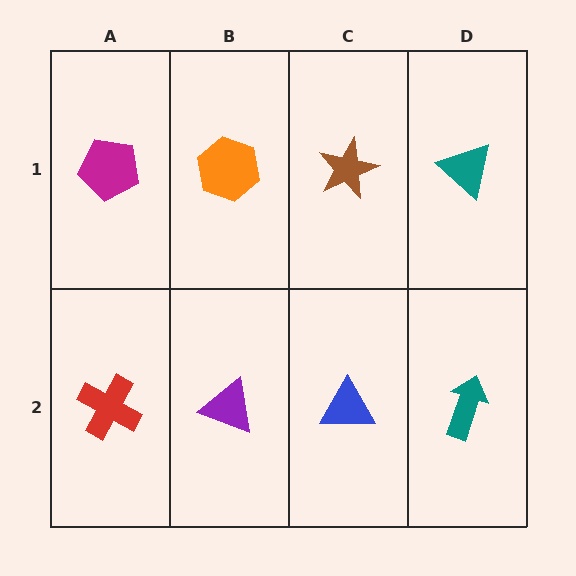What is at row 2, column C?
A blue triangle.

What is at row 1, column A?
A magenta pentagon.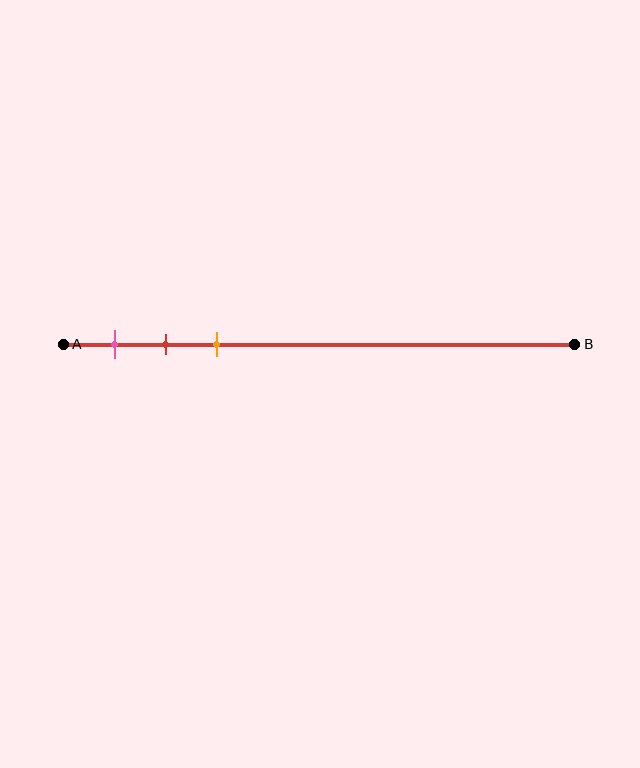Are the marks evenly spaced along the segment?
Yes, the marks are approximately evenly spaced.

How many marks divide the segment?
There are 3 marks dividing the segment.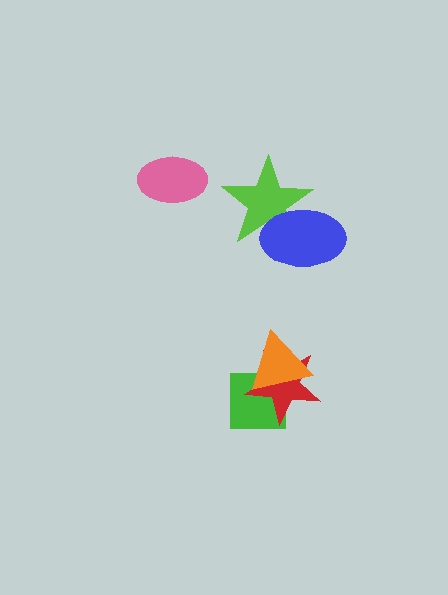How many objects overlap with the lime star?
1 object overlaps with the lime star.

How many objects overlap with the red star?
2 objects overlap with the red star.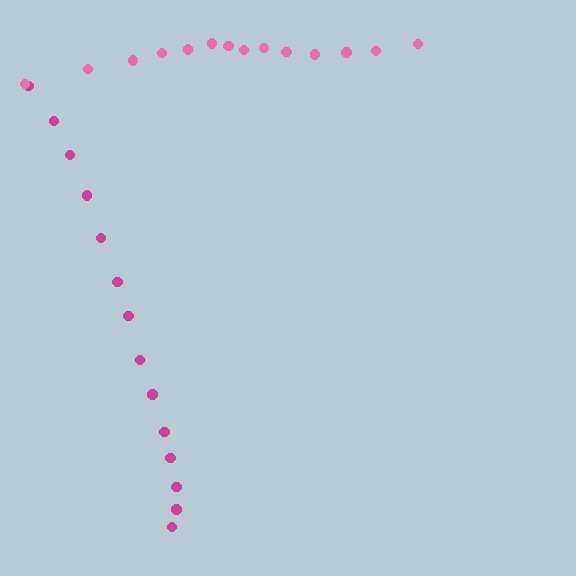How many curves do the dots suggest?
There are 2 distinct paths.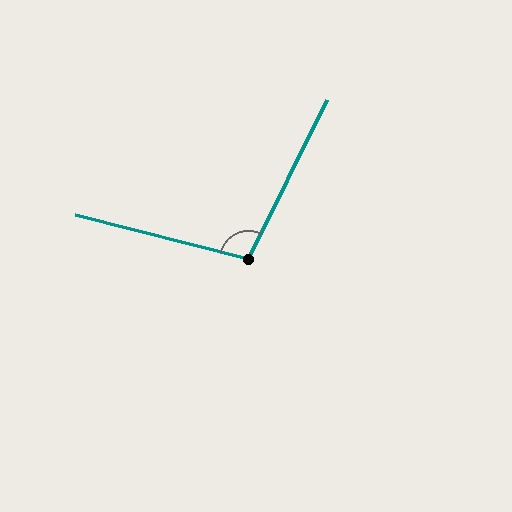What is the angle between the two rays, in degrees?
Approximately 102 degrees.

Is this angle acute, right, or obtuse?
It is obtuse.